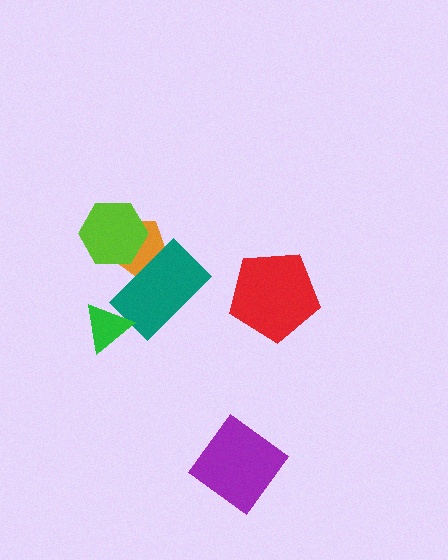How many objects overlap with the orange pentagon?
2 objects overlap with the orange pentagon.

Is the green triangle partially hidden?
No, no other shape covers it.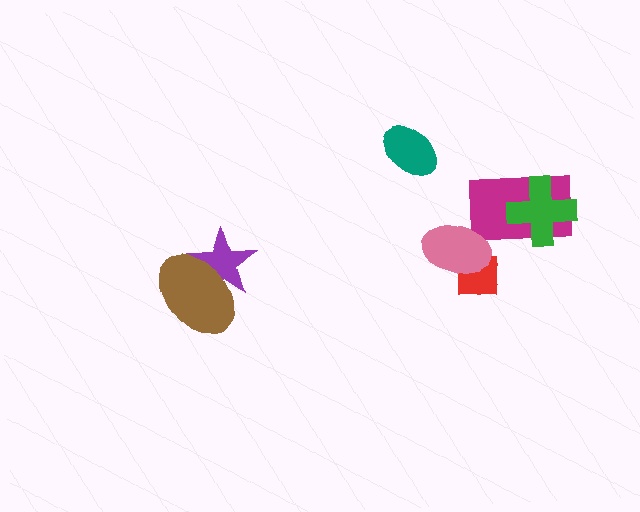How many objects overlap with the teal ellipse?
0 objects overlap with the teal ellipse.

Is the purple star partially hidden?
Yes, it is partially covered by another shape.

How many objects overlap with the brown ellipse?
1 object overlaps with the brown ellipse.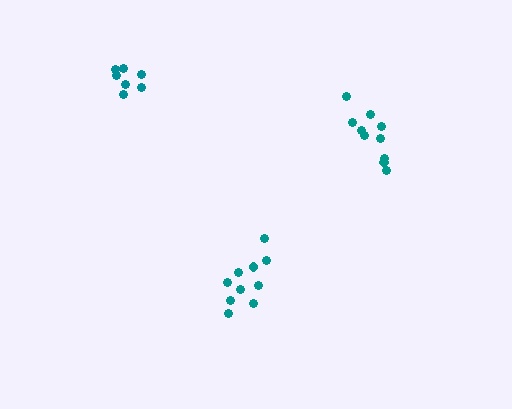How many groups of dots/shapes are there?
There are 3 groups.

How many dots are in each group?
Group 1: 10 dots, Group 2: 7 dots, Group 3: 10 dots (27 total).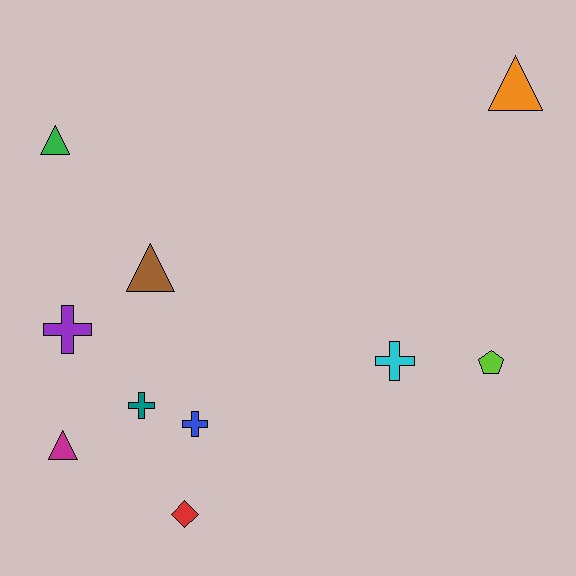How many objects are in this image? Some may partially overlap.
There are 10 objects.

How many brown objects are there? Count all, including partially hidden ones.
There is 1 brown object.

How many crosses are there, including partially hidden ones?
There are 4 crosses.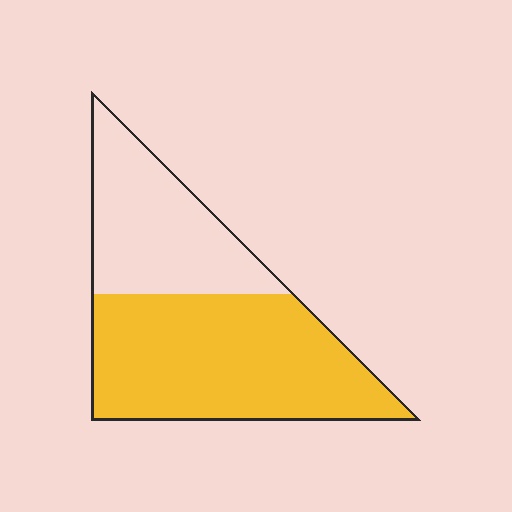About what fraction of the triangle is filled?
About five eighths (5/8).